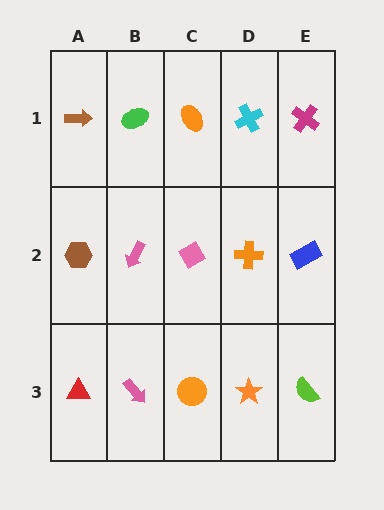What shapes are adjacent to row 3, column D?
An orange cross (row 2, column D), an orange circle (row 3, column C), a lime semicircle (row 3, column E).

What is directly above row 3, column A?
A brown hexagon.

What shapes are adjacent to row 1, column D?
An orange cross (row 2, column D), an orange ellipse (row 1, column C), a magenta cross (row 1, column E).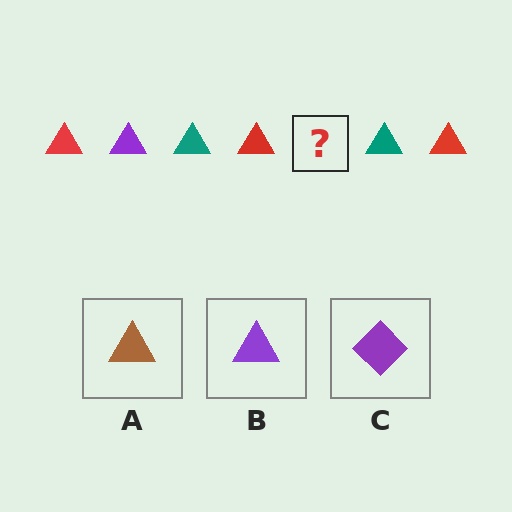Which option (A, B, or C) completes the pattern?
B.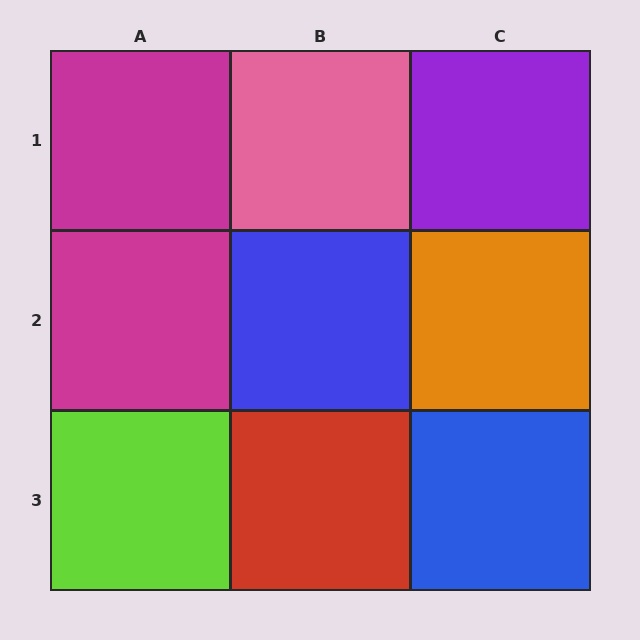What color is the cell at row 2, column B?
Blue.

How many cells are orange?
1 cell is orange.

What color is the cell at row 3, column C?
Blue.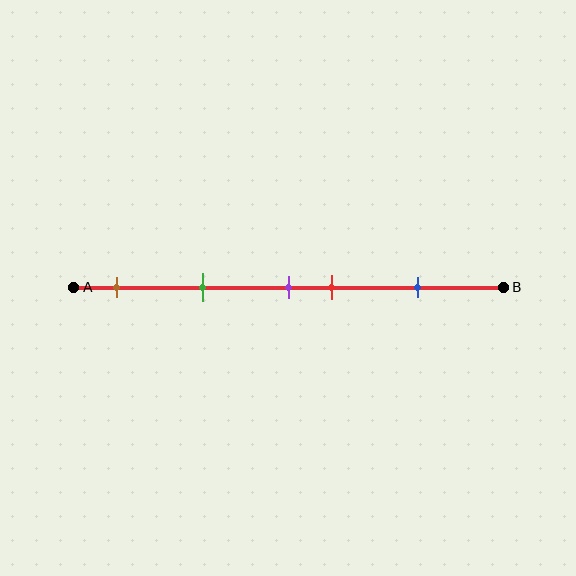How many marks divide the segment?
There are 5 marks dividing the segment.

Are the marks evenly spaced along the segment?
No, the marks are not evenly spaced.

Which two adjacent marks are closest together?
The purple and red marks are the closest adjacent pair.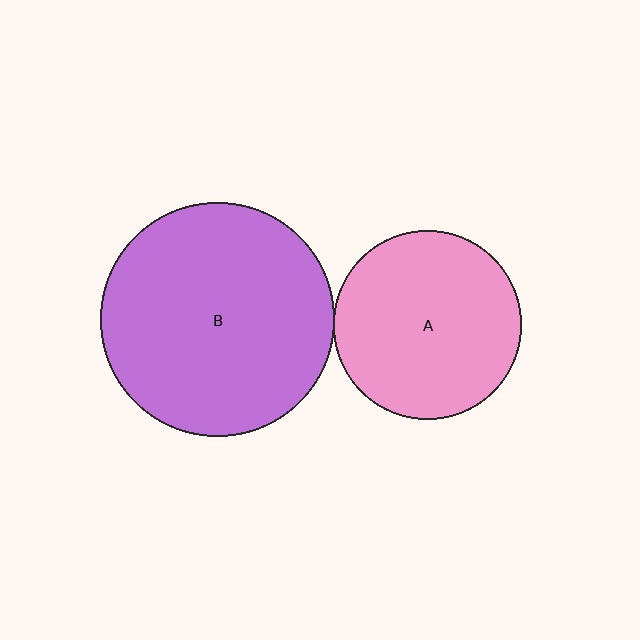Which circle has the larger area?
Circle B (purple).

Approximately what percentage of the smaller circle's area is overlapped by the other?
Approximately 5%.